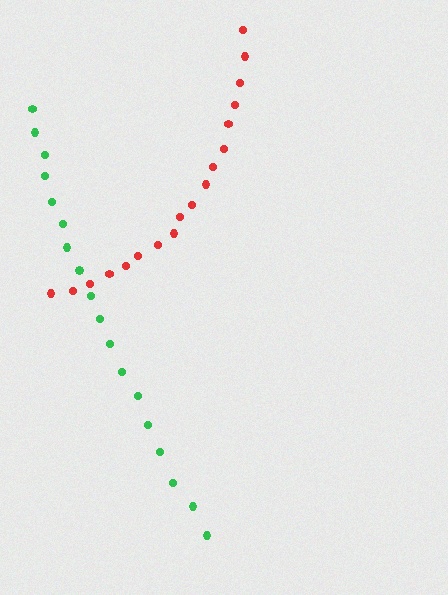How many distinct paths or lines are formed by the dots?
There are 2 distinct paths.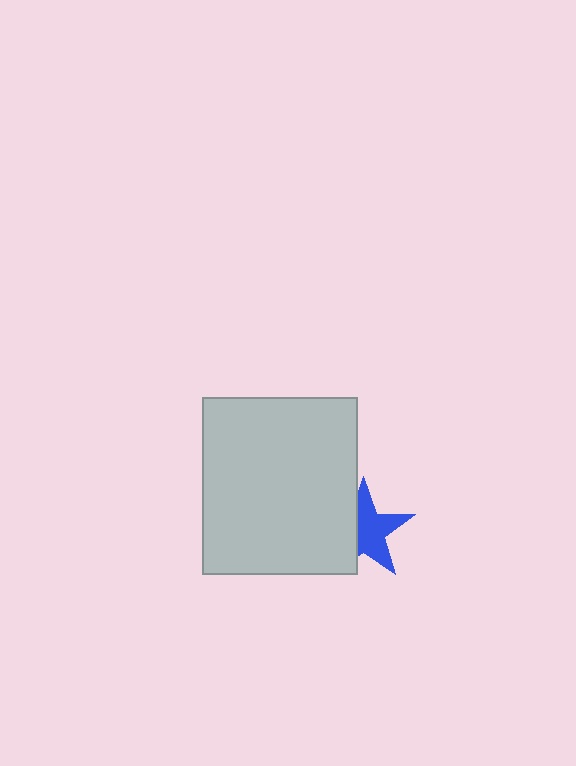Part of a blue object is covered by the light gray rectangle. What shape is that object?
It is a star.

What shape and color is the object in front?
The object in front is a light gray rectangle.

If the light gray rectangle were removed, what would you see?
You would see the complete blue star.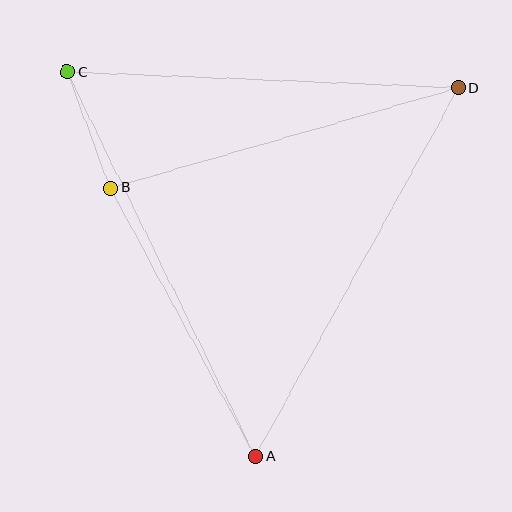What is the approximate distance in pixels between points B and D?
The distance between B and D is approximately 361 pixels.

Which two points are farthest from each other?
Points A and C are farthest from each other.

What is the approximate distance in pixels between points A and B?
The distance between A and B is approximately 305 pixels.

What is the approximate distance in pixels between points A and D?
The distance between A and D is approximately 420 pixels.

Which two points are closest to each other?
Points B and C are closest to each other.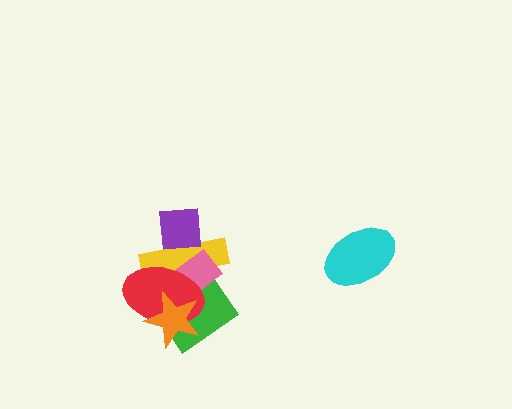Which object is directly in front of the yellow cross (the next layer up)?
The green diamond is directly in front of the yellow cross.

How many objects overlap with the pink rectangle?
4 objects overlap with the pink rectangle.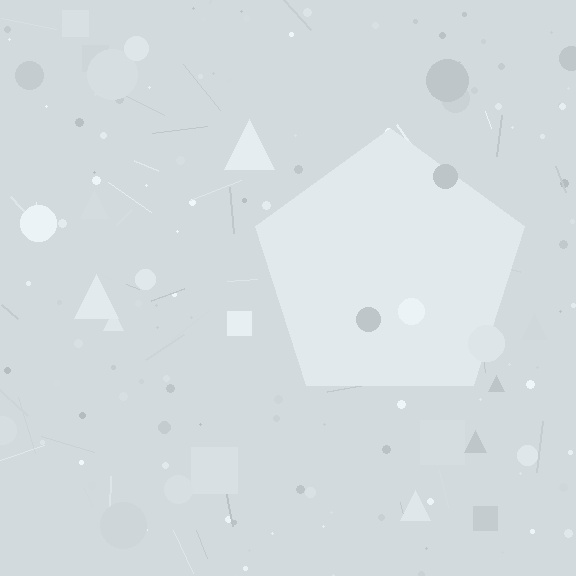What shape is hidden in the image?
A pentagon is hidden in the image.